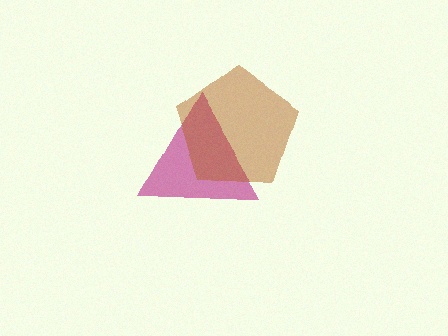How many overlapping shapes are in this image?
There are 2 overlapping shapes in the image.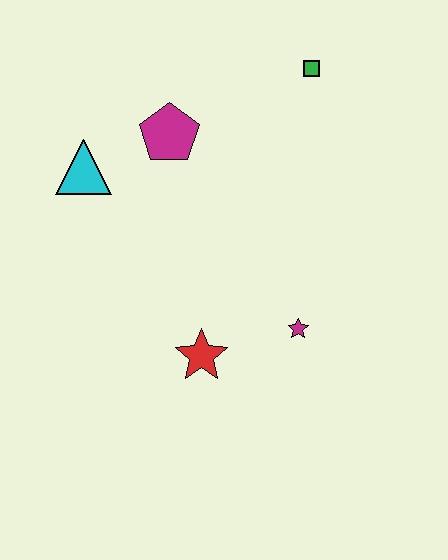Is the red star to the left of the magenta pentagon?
No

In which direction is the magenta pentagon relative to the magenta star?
The magenta pentagon is above the magenta star.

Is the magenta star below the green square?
Yes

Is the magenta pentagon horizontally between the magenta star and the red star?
No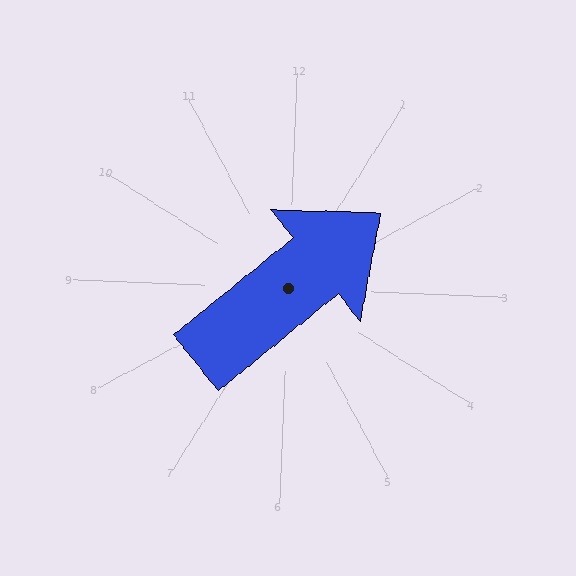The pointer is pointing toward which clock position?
Roughly 2 o'clock.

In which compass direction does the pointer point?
Northeast.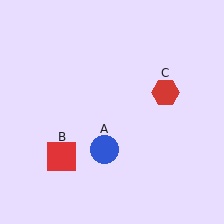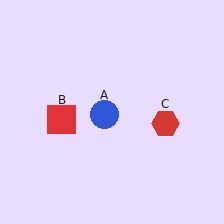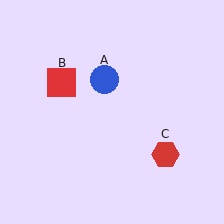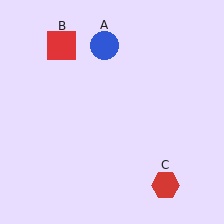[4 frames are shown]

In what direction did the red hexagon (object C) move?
The red hexagon (object C) moved down.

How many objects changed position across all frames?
3 objects changed position: blue circle (object A), red square (object B), red hexagon (object C).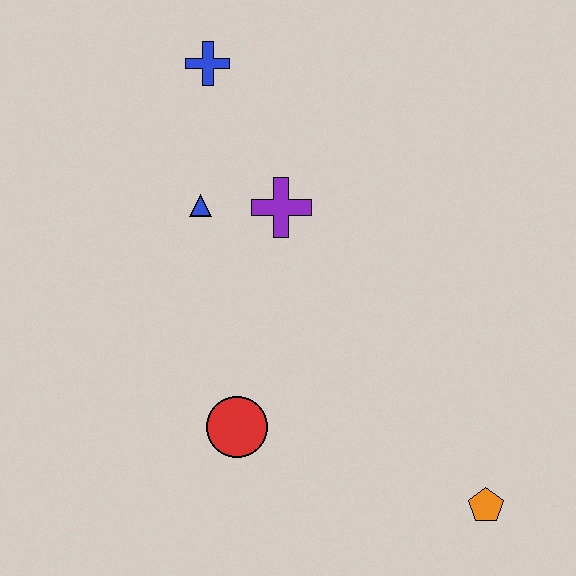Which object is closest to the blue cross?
The blue triangle is closest to the blue cross.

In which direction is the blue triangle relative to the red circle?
The blue triangle is above the red circle.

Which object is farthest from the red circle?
The blue cross is farthest from the red circle.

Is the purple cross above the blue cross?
No